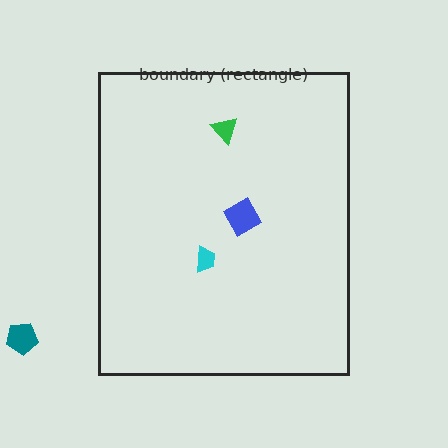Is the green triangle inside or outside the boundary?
Inside.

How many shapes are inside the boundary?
3 inside, 1 outside.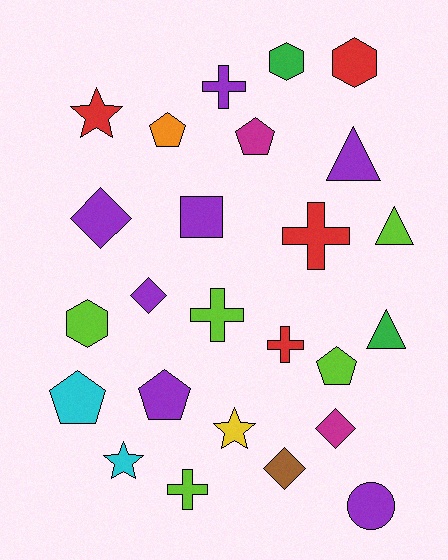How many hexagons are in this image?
There are 3 hexagons.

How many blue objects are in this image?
There are no blue objects.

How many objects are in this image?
There are 25 objects.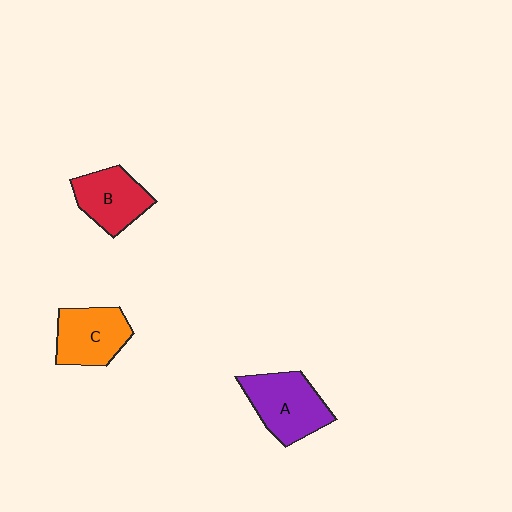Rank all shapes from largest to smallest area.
From largest to smallest: A (purple), C (orange), B (red).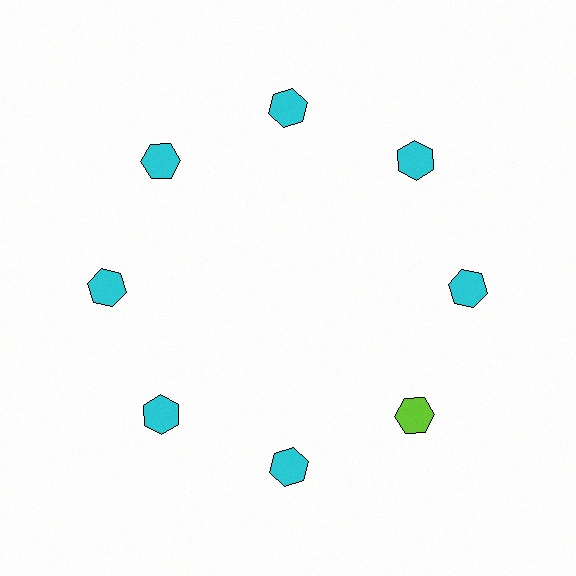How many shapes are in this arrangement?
There are 8 shapes arranged in a ring pattern.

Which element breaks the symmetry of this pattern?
The lime hexagon at roughly the 4 o'clock position breaks the symmetry. All other shapes are cyan hexagons.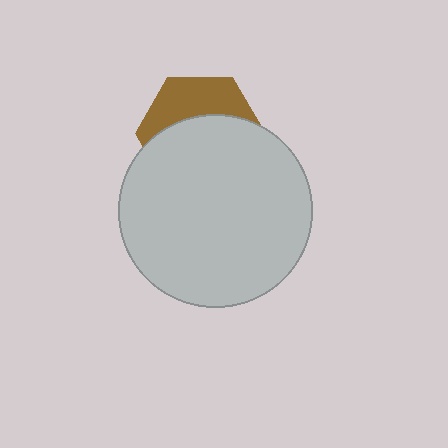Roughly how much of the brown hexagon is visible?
A small part of it is visible (roughly 38%).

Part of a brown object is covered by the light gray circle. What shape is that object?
It is a hexagon.